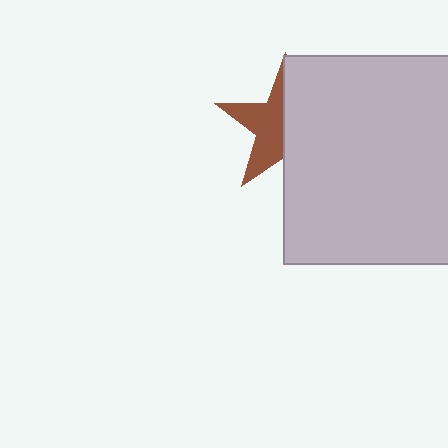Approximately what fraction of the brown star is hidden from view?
Roughly 52% of the brown star is hidden behind the light gray square.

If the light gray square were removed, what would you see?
You would see the complete brown star.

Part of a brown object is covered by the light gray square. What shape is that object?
It is a star.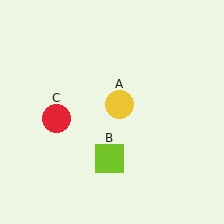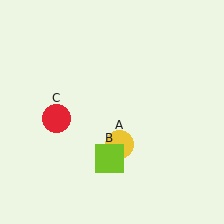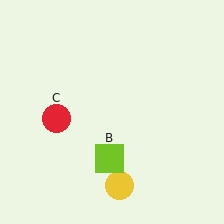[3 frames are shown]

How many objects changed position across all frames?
1 object changed position: yellow circle (object A).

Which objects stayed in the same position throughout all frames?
Lime square (object B) and red circle (object C) remained stationary.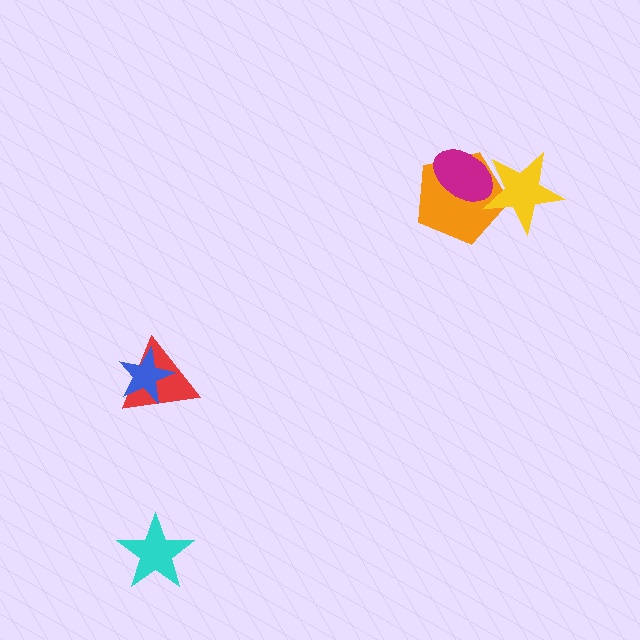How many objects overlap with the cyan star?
0 objects overlap with the cyan star.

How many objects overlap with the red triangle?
1 object overlaps with the red triangle.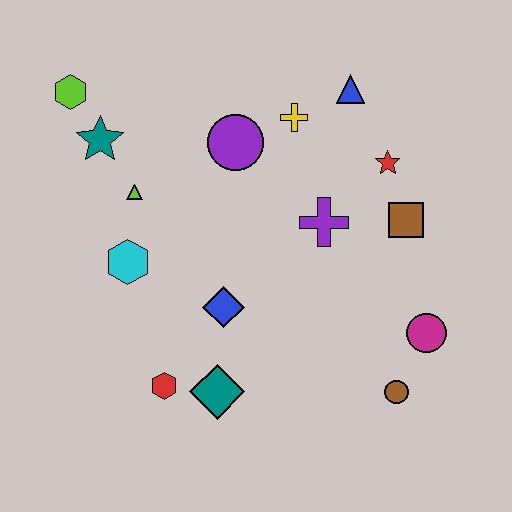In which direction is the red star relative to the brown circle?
The red star is above the brown circle.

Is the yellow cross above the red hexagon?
Yes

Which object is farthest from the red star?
The lime hexagon is farthest from the red star.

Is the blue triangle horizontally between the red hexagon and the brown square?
Yes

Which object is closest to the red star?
The brown square is closest to the red star.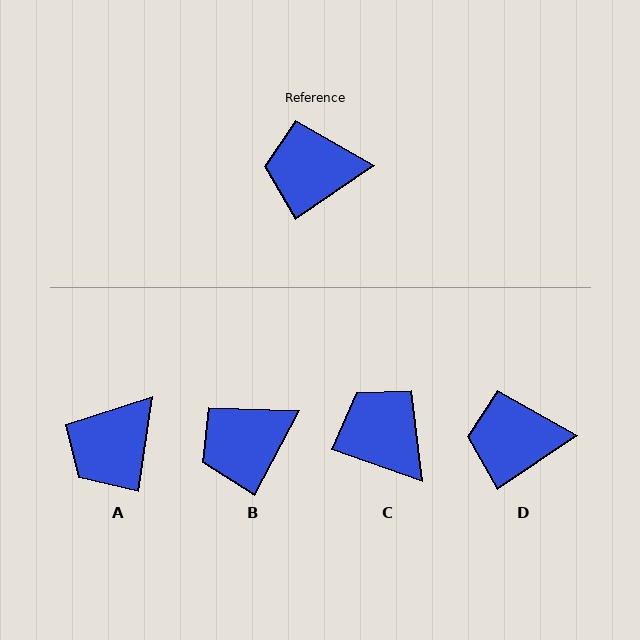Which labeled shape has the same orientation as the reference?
D.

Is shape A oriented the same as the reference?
No, it is off by about 48 degrees.